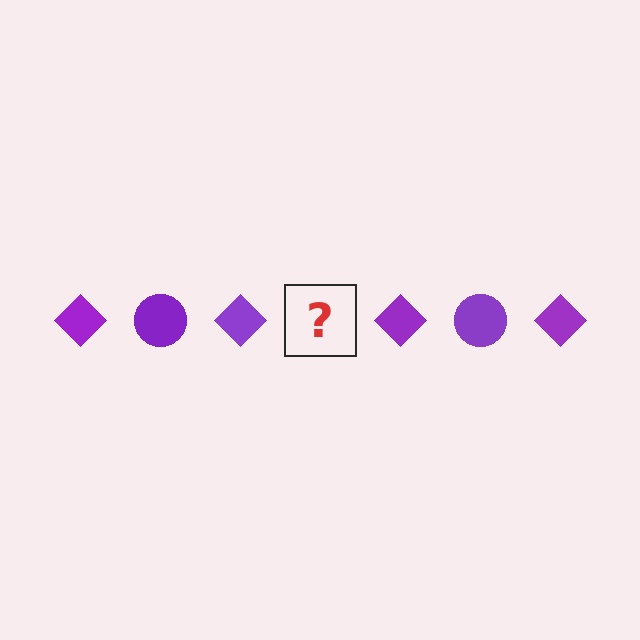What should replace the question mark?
The question mark should be replaced with a purple circle.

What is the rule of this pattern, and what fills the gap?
The rule is that the pattern cycles through diamond, circle shapes in purple. The gap should be filled with a purple circle.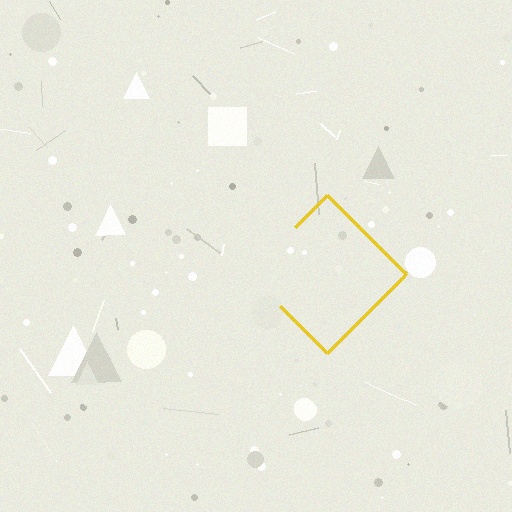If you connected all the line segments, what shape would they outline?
They would outline a diamond.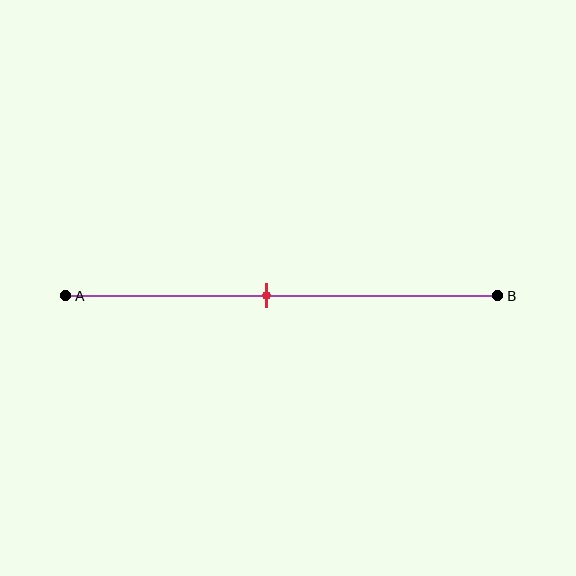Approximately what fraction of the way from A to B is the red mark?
The red mark is approximately 45% of the way from A to B.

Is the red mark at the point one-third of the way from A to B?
No, the mark is at about 45% from A, not at the 33% one-third point.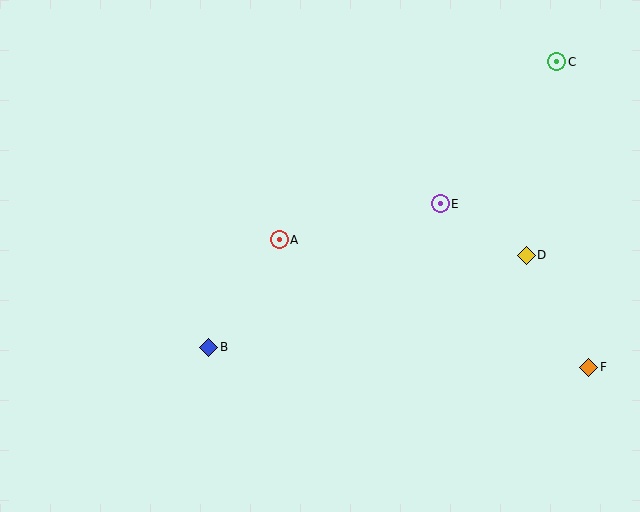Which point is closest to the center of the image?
Point A at (279, 240) is closest to the center.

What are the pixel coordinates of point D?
Point D is at (526, 255).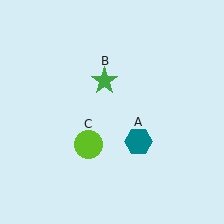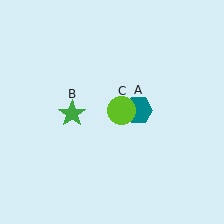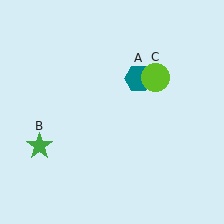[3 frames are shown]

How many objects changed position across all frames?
3 objects changed position: teal hexagon (object A), green star (object B), lime circle (object C).